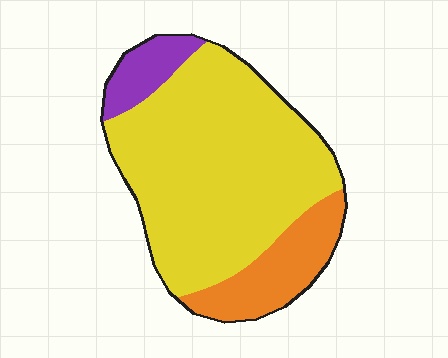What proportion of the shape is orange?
Orange covers 18% of the shape.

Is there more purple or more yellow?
Yellow.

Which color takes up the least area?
Purple, at roughly 10%.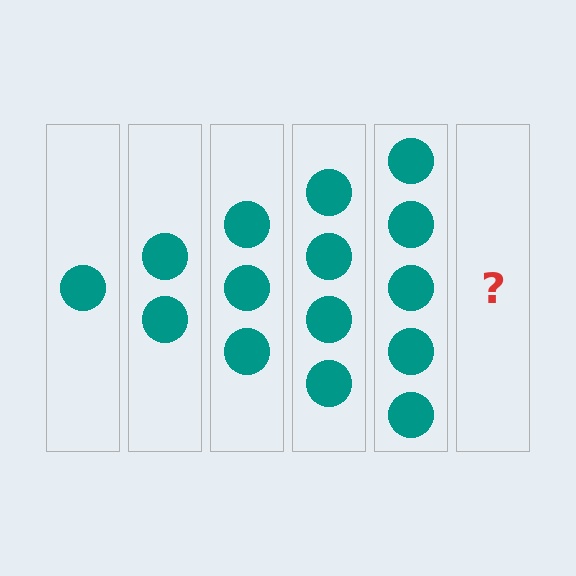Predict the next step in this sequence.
The next step is 6 circles.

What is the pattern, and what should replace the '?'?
The pattern is that each step adds one more circle. The '?' should be 6 circles.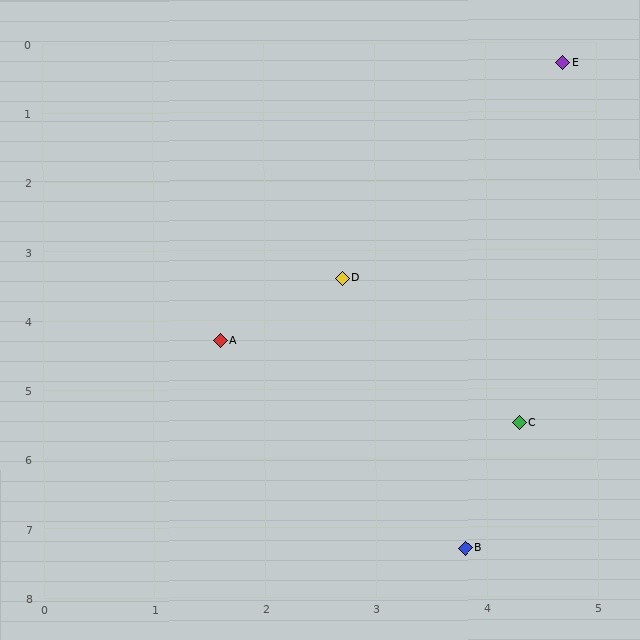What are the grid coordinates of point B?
Point B is at approximately (3.8, 7.3).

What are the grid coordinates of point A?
Point A is at approximately (1.6, 4.3).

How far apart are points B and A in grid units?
Points B and A are about 3.7 grid units apart.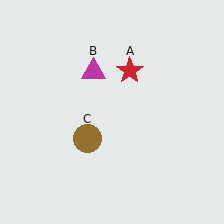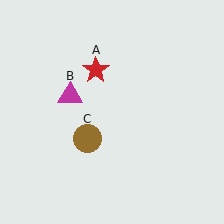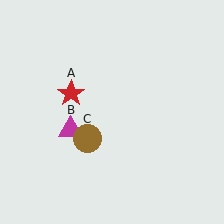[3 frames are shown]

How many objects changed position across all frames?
2 objects changed position: red star (object A), magenta triangle (object B).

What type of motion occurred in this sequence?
The red star (object A), magenta triangle (object B) rotated counterclockwise around the center of the scene.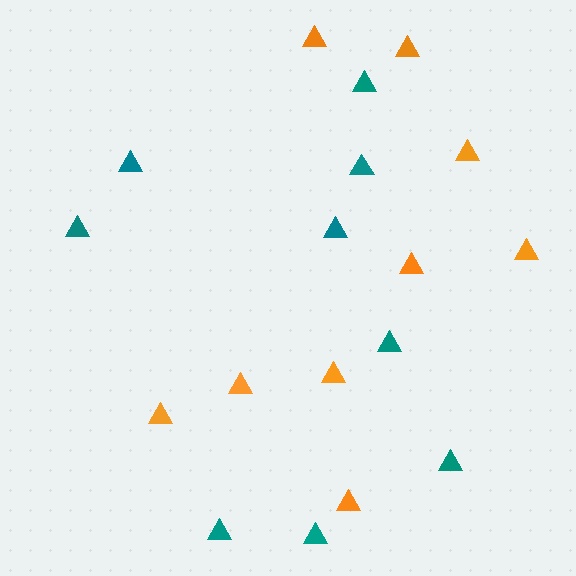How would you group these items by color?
There are 2 groups: one group of orange triangles (9) and one group of teal triangles (9).